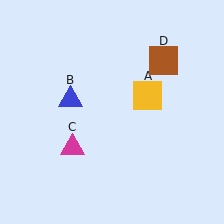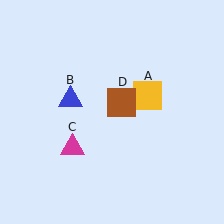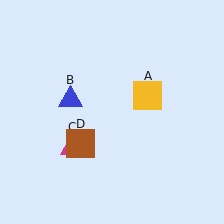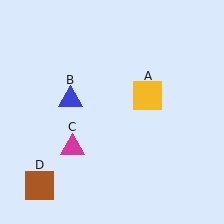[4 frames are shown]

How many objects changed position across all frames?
1 object changed position: brown square (object D).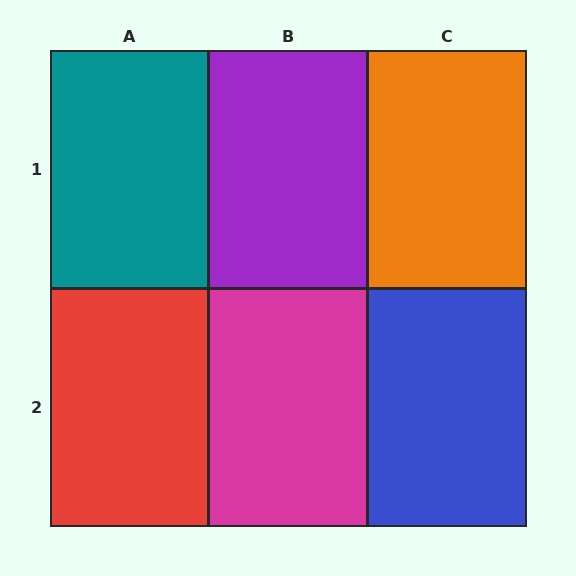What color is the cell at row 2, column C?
Blue.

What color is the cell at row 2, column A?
Red.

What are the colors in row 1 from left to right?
Teal, purple, orange.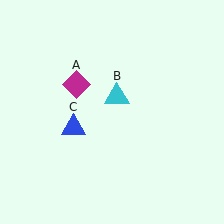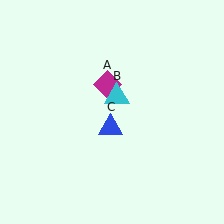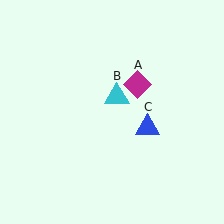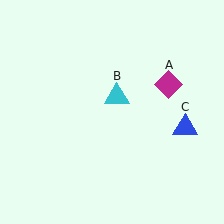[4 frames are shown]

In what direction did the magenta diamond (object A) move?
The magenta diamond (object A) moved right.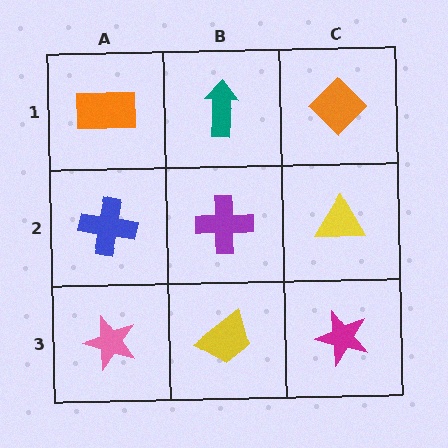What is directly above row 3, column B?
A purple cross.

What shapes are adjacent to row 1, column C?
A yellow triangle (row 2, column C), a teal arrow (row 1, column B).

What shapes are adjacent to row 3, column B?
A purple cross (row 2, column B), a pink star (row 3, column A), a magenta star (row 3, column C).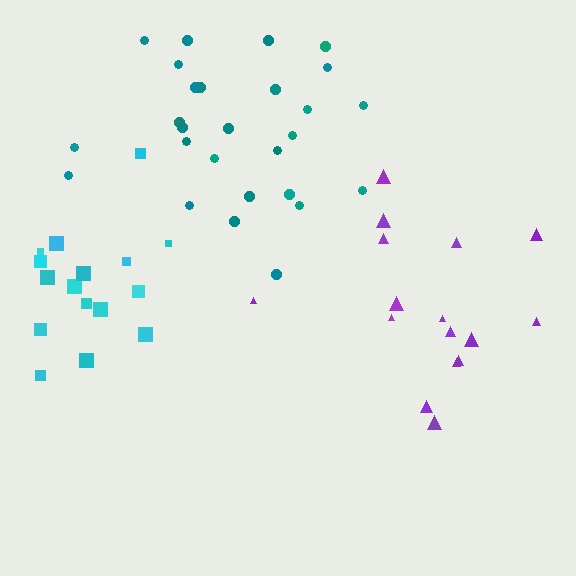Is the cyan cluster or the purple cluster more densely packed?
Cyan.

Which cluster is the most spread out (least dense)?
Purple.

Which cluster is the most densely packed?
Teal.